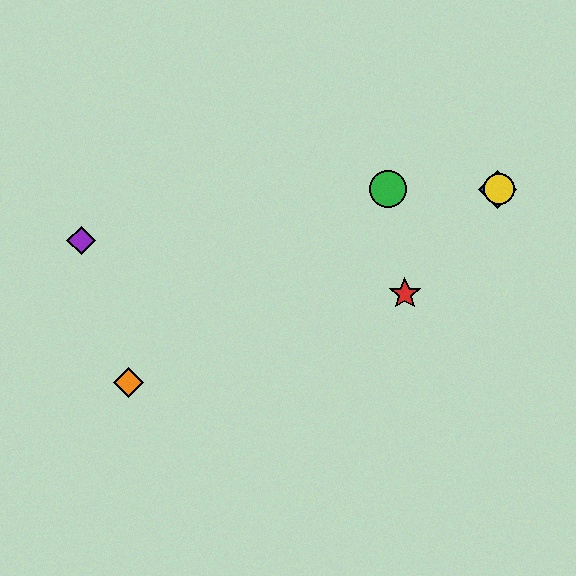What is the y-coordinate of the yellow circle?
The yellow circle is at y≈189.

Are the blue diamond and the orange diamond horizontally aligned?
No, the blue diamond is at y≈189 and the orange diamond is at y≈382.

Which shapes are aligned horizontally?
The blue diamond, the green circle, the yellow circle are aligned horizontally.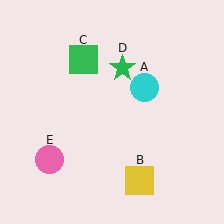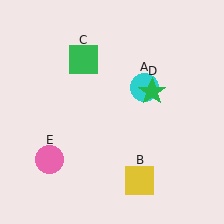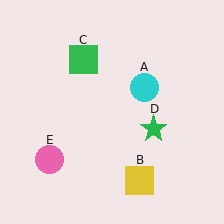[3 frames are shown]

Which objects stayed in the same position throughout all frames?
Cyan circle (object A) and yellow square (object B) and green square (object C) and pink circle (object E) remained stationary.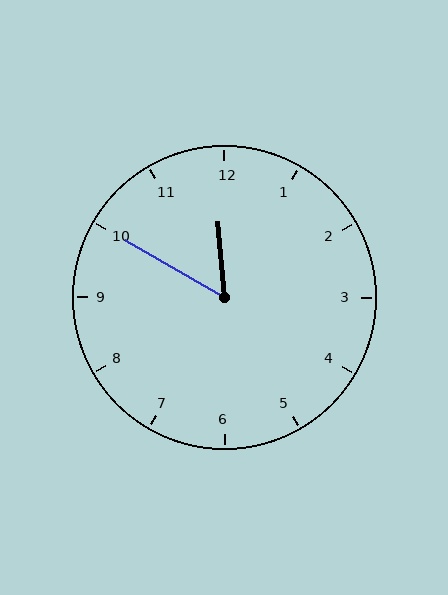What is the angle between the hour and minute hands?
Approximately 55 degrees.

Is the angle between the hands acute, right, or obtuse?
It is acute.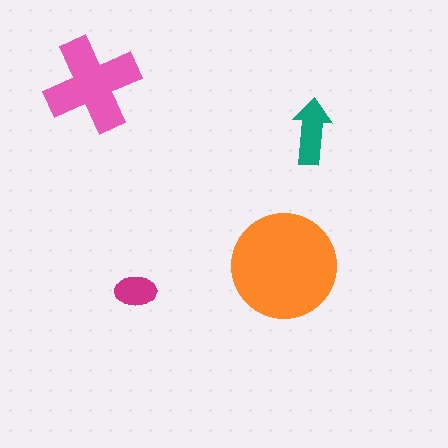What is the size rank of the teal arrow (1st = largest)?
3rd.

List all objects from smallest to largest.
The magenta ellipse, the teal arrow, the pink cross, the orange circle.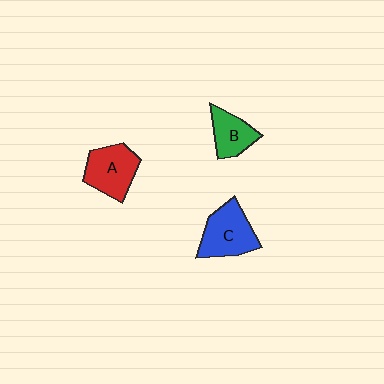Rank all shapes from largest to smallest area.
From largest to smallest: C (blue), A (red), B (green).